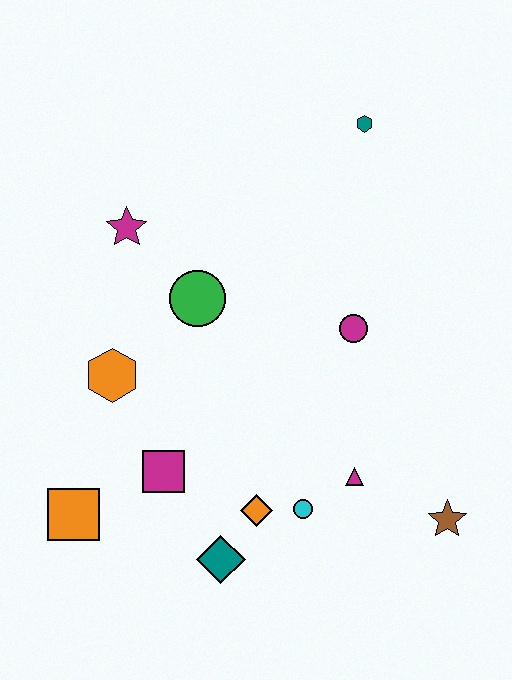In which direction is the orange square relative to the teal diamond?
The orange square is to the left of the teal diamond.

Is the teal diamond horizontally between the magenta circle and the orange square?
Yes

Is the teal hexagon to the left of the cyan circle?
No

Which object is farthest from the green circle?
The brown star is farthest from the green circle.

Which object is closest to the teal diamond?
The orange diamond is closest to the teal diamond.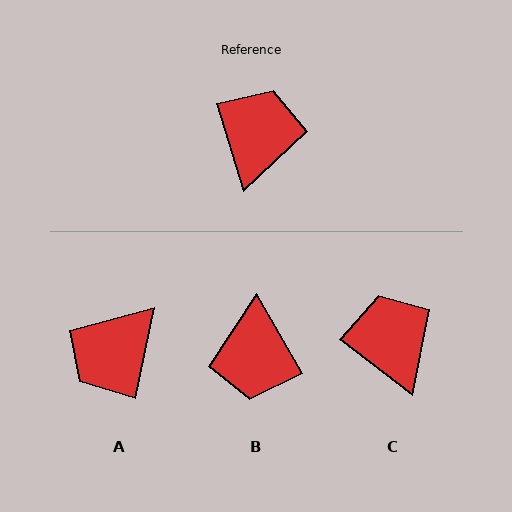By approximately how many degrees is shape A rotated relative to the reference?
Approximately 152 degrees counter-clockwise.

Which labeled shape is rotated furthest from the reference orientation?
B, about 167 degrees away.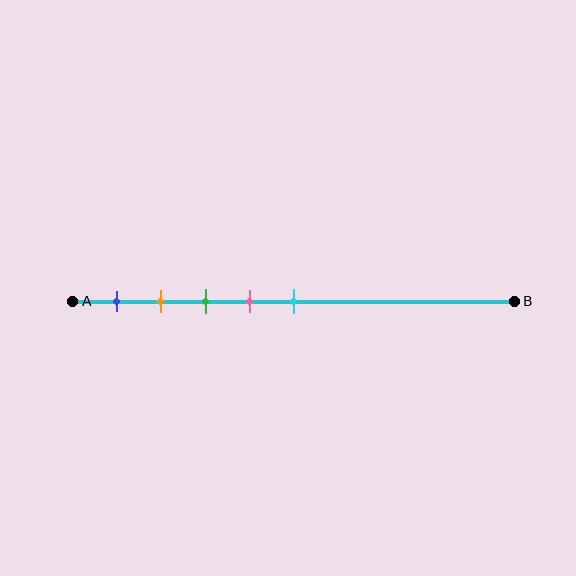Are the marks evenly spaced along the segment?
Yes, the marks are approximately evenly spaced.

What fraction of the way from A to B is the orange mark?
The orange mark is approximately 20% (0.2) of the way from A to B.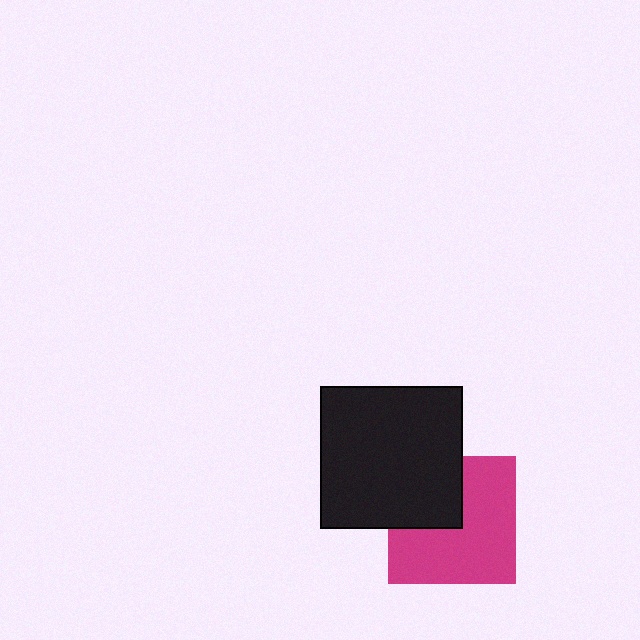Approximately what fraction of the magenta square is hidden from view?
Roughly 34% of the magenta square is hidden behind the black square.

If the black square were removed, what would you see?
You would see the complete magenta square.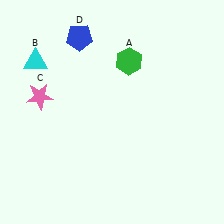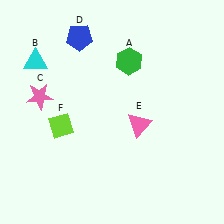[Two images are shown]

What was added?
A pink triangle (E), a lime diamond (F) were added in Image 2.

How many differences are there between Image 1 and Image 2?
There are 2 differences between the two images.